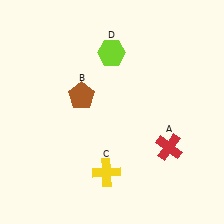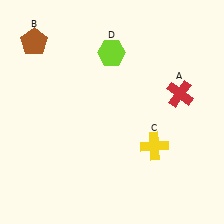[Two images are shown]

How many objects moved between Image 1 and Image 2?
3 objects moved between the two images.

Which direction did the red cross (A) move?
The red cross (A) moved up.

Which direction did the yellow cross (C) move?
The yellow cross (C) moved right.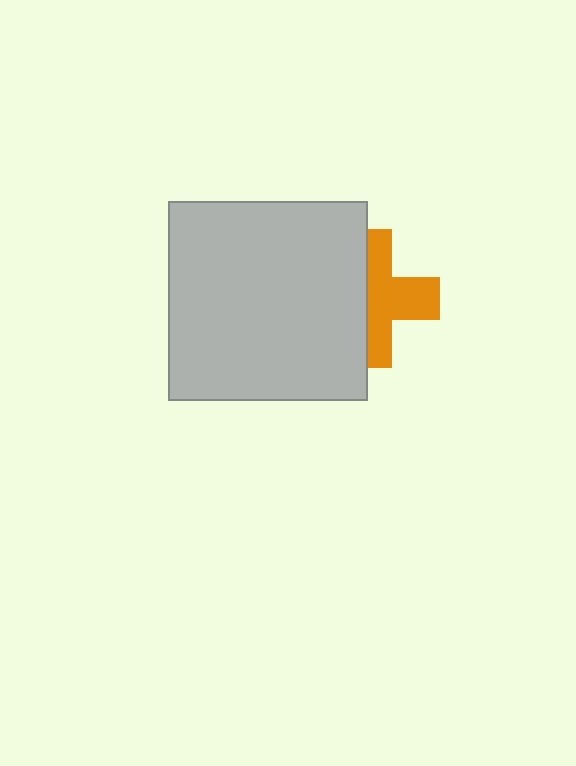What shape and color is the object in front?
The object in front is a light gray square.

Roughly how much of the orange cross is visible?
About half of it is visible (roughly 54%).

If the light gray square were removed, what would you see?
You would see the complete orange cross.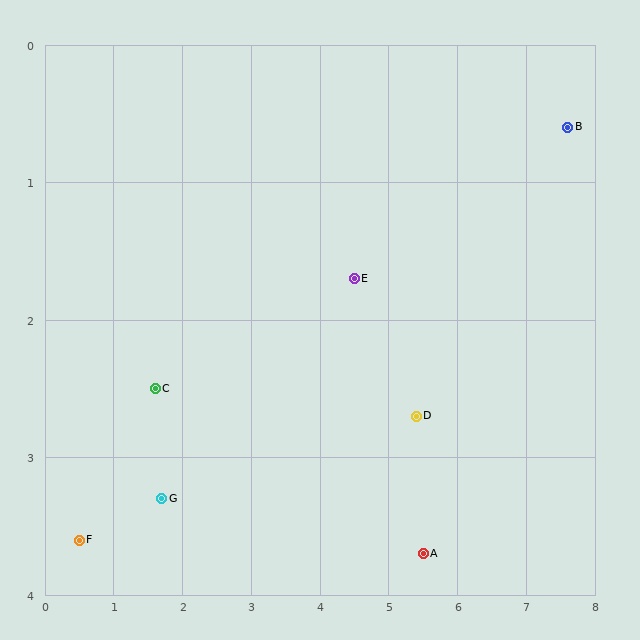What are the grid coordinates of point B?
Point B is at approximately (7.6, 0.6).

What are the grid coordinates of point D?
Point D is at approximately (5.4, 2.7).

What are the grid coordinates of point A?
Point A is at approximately (5.5, 3.7).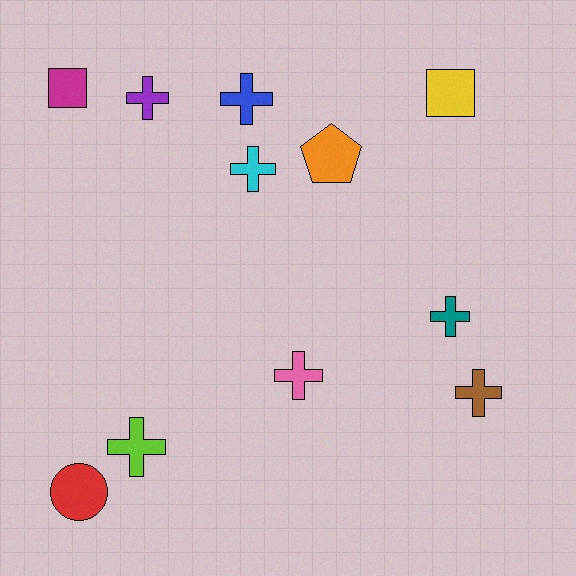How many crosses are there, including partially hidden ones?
There are 7 crosses.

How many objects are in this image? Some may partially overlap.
There are 11 objects.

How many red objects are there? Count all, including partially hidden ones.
There is 1 red object.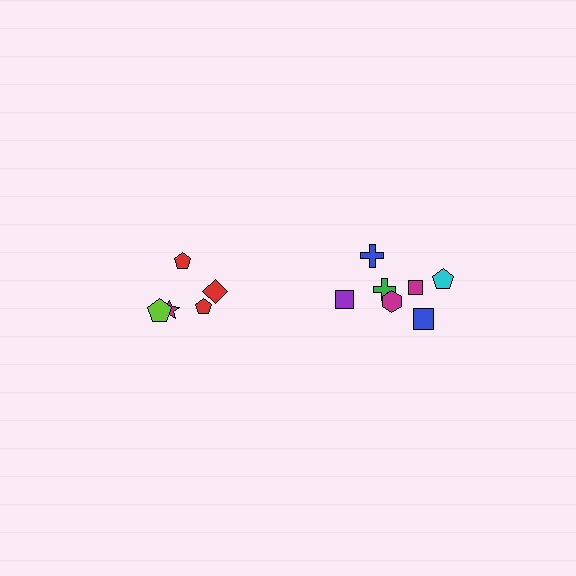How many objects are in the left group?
There are 5 objects.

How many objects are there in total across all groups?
There are 12 objects.